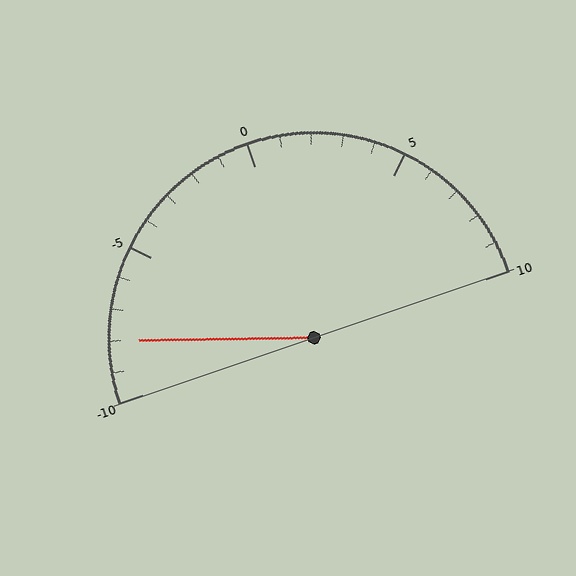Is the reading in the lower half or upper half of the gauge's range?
The reading is in the lower half of the range (-10 to 10).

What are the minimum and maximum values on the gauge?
The gauge ranges from -10 to 10.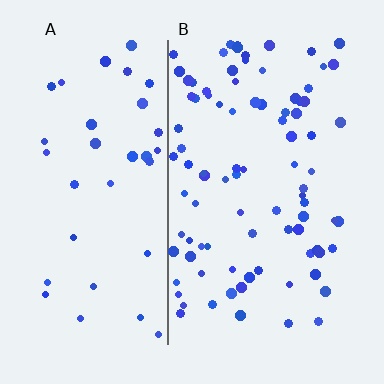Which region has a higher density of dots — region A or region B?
B (the right).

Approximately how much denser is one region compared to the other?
Approximately 2.4× — region B over region A.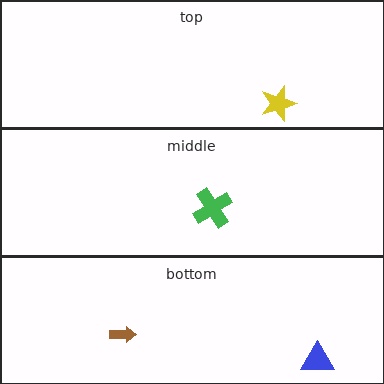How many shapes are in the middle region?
1.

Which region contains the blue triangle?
The bottom region.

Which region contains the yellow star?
The top region.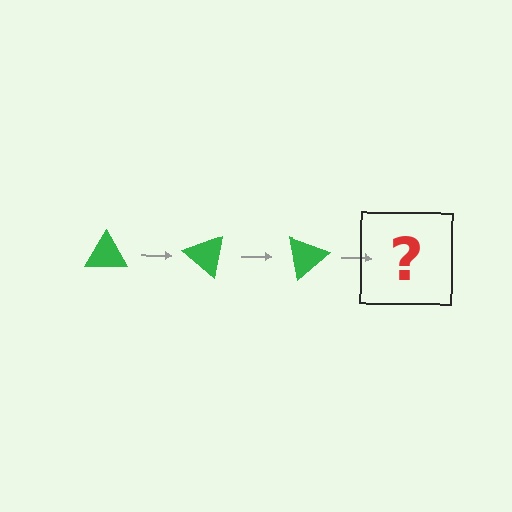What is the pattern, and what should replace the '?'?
The pattern is that the triangle rotates 40 degrees each step. The '?' should be a green triangle rotated 120 degrees.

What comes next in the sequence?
The next element should be a green triangle rotated 120 degrees.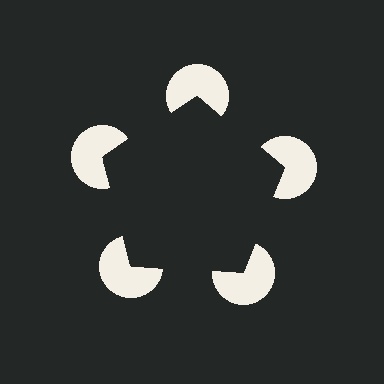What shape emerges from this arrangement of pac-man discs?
An illusory pentagon — its edges are inferred from the aligned wedge cuts in the pac-man discs, not physically drawn.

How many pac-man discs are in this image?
There are 5 — one at each vertex of the illusory pentagon.